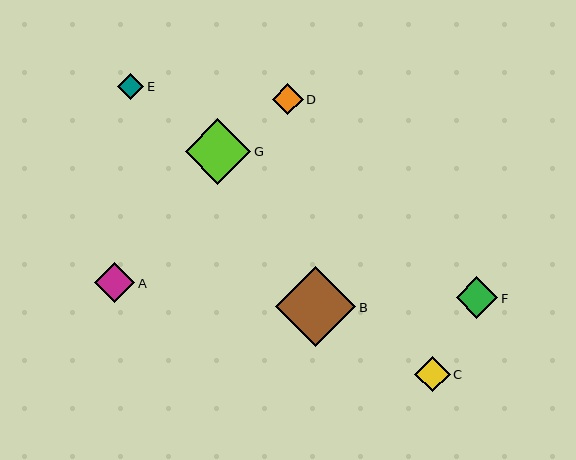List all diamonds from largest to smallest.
From largest to smallest: B, G, F, A, C, D, E.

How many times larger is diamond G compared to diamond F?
Diamond G is approximately 1.6 times the size of diamond F.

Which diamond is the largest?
Diamond B is the largest with a size of approximately 80 pixels.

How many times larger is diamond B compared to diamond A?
Diamond B is approximately 2.0 times the size of diamond A.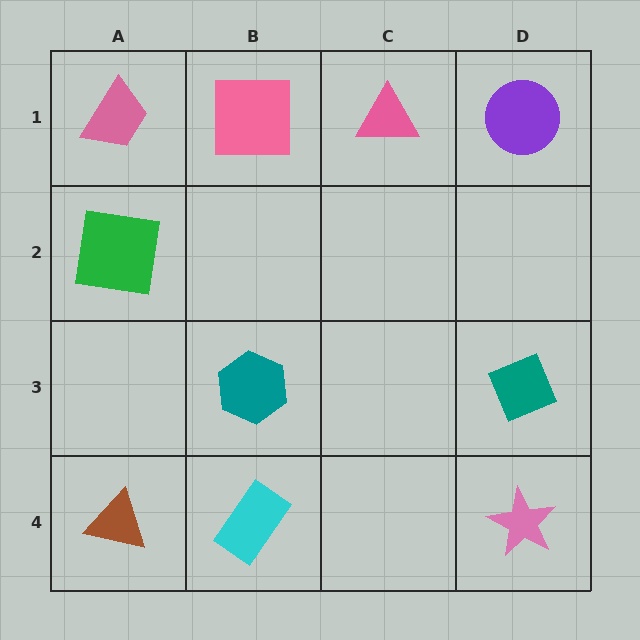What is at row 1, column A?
A pink trapezoid.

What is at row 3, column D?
A teal diamond.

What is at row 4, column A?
A brown triangle.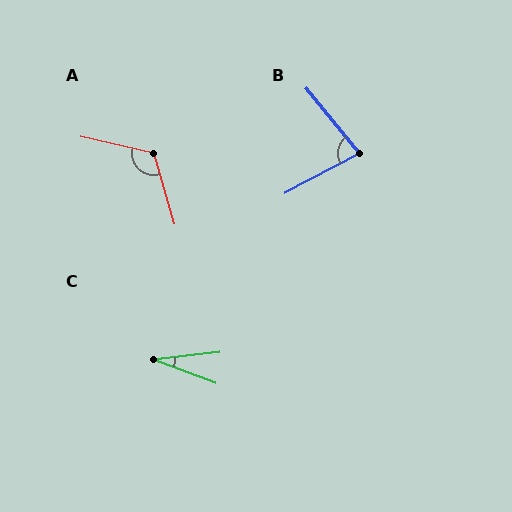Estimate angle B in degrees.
Approximately 78 degrees.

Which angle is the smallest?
C, at approximately 27 degrees.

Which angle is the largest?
A, at approximately 119 degrees.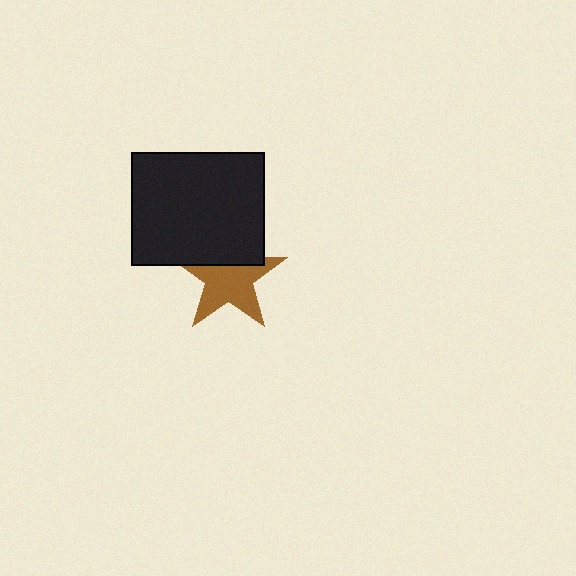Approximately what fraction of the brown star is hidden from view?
Roughly 31% of the brown star is hidden behind the black rectangle.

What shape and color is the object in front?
The object in front is a black rectangle.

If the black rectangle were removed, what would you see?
You would see the complete brown star.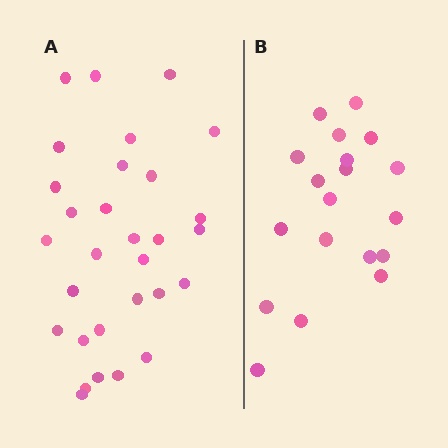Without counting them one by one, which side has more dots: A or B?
Region A (the left region) has more dots.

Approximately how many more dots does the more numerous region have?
Region A has roughly 12 or so more dots than region B.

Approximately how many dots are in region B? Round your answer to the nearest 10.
About 20 dots. (The exact count is 19, which rounds to 20.)